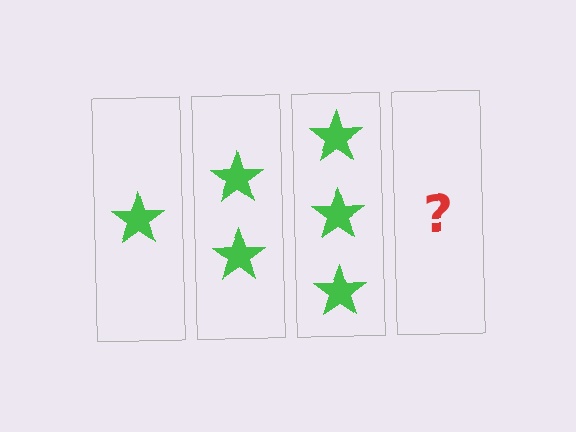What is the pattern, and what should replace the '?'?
The pattern is that each step adds one more star. The '?' should be 4 stars.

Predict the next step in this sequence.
The next step is 4 stars.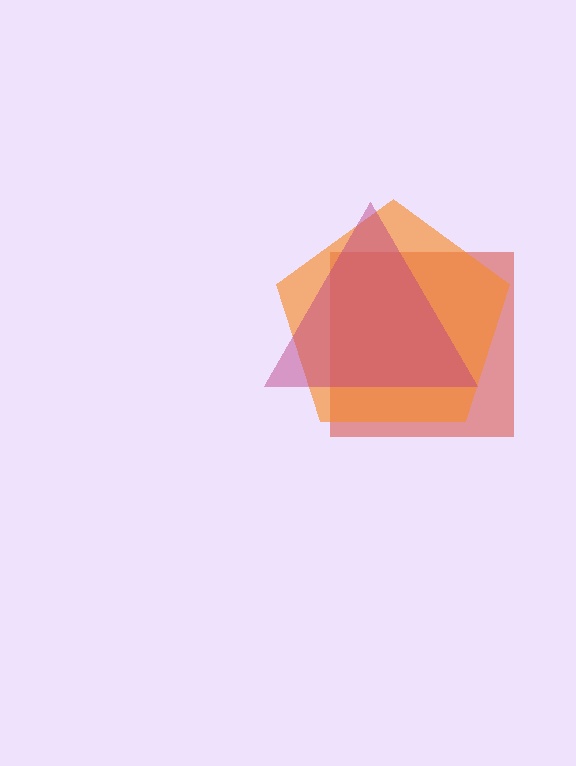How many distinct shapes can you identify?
There are 3 distinct shapes: a red square, an orange pentagon, a magenta triangle.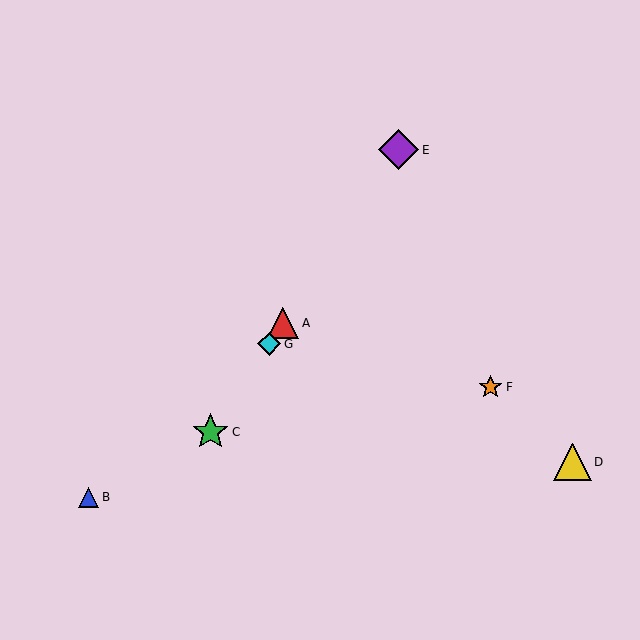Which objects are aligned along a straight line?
Objects A, C, E, G are aligned along a straight line.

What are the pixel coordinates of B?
Object B is at (89, 497).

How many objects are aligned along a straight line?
4 objects (A, C, E, G) are aligned along a straight line.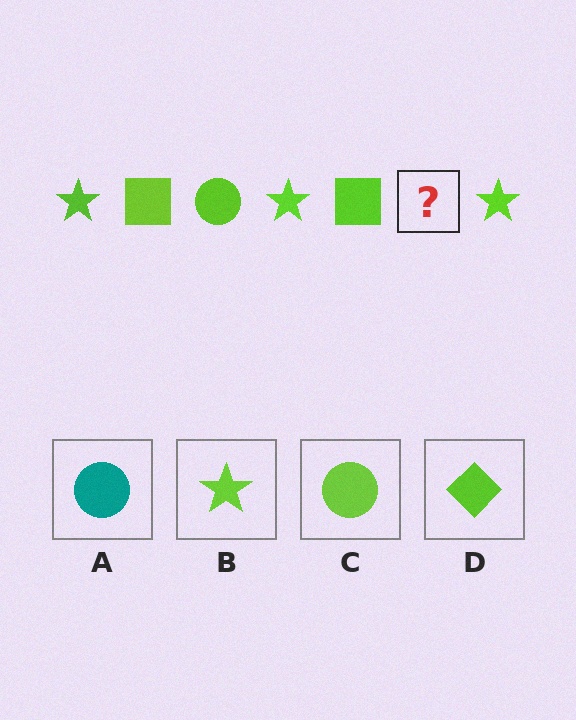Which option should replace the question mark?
Option C.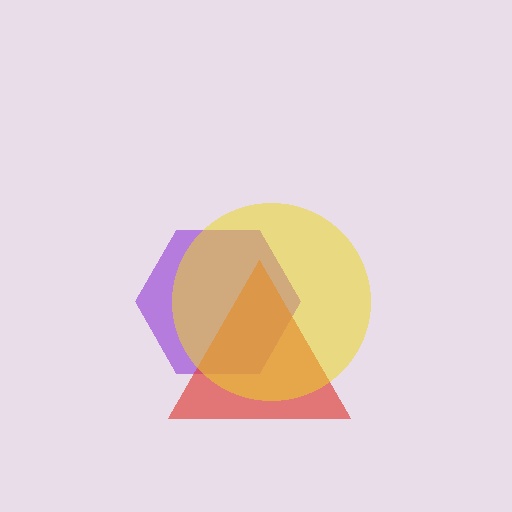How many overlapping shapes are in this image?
There are 3 overlapping shapes in the image.